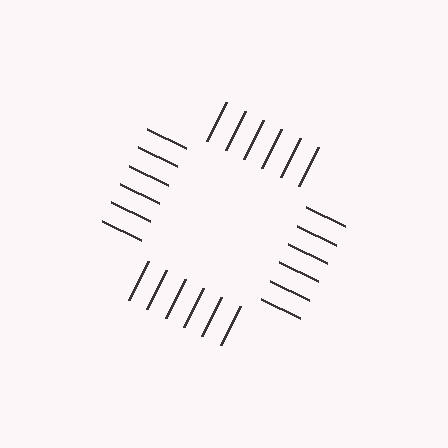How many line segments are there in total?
24 — 6 along each of the 4 edges.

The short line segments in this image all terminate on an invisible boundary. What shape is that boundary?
An illusory square — the line segments terminate on its edges but no continuous stroke is drawn.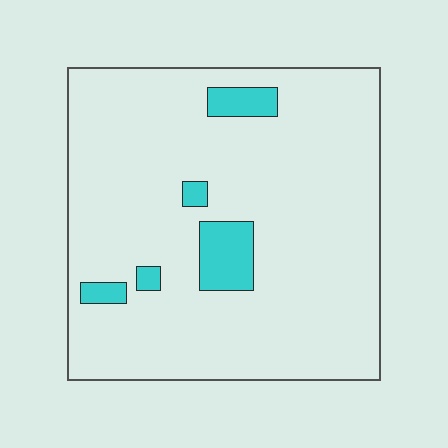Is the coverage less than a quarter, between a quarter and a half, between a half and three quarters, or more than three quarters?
Less than a quarter.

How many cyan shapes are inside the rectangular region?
5.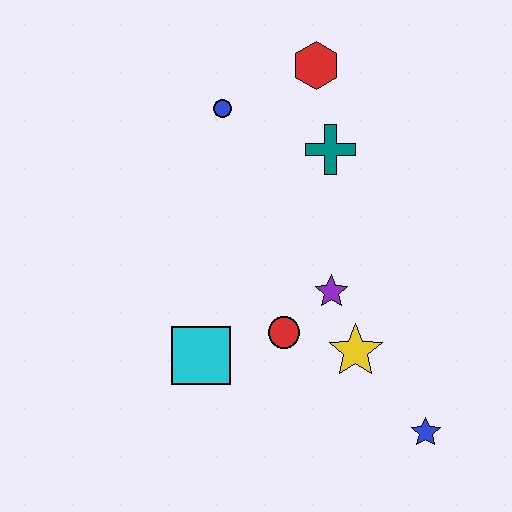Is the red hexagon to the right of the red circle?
Yes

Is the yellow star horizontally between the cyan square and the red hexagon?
No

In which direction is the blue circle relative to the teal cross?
The blue circle is to the left of the teal cross.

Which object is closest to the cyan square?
The red circle is closest to the cyan square.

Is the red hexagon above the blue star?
Yes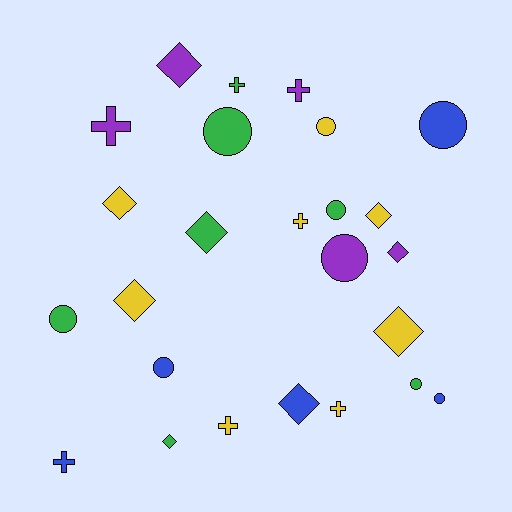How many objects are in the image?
There are 25 objects.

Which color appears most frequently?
Yellow, with 8 objects.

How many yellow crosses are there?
There are 3 yellow crosses.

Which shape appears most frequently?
Circle, with 9 objects.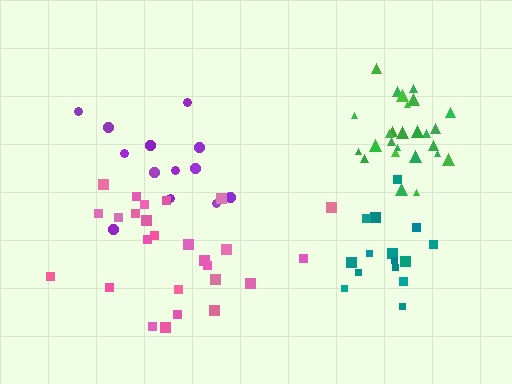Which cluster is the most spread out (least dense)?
Purple.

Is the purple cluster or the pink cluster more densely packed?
Pink.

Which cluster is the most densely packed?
Green.